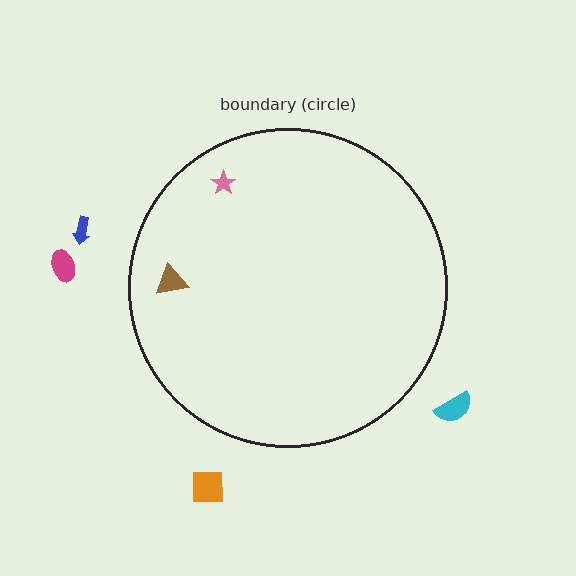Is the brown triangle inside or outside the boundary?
Inside.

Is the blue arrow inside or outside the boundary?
Outside.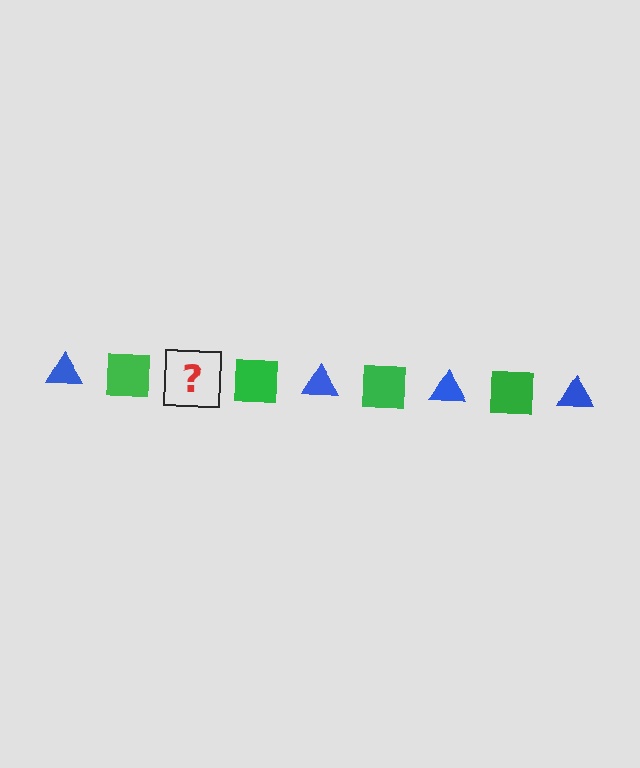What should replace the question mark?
The question mark should be replaced with a blue triangle.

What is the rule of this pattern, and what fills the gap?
The rule is that the pattern alternates between blue triangle and green square. The gap should be filled with a blue triangle.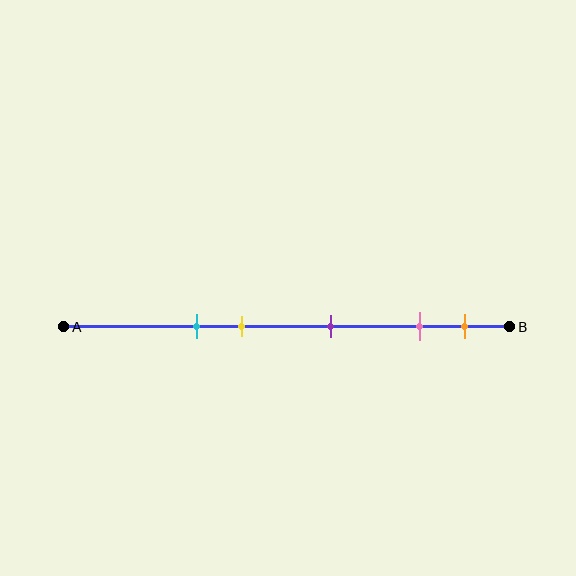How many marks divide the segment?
There are 5 marks dividing the segment.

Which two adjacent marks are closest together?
The pink and orange marks are the closest adjacent pair.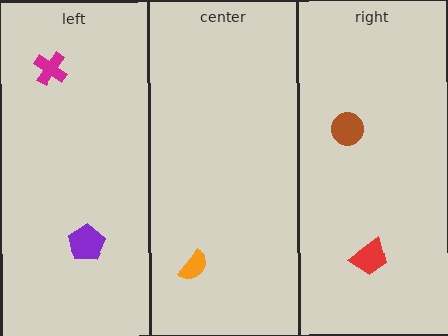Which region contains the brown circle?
The right region.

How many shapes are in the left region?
2.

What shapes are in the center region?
The orange semicircle.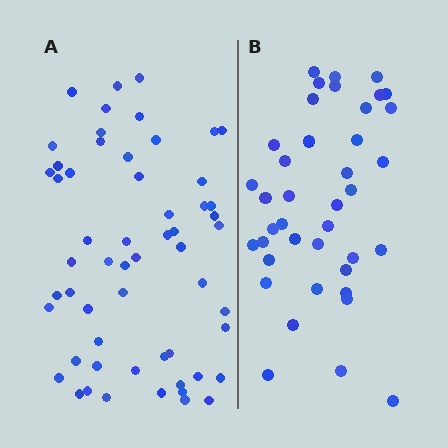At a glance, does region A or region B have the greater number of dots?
Region A (the left region) has more dots.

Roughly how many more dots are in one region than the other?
Region A has approximately 15 more dots than region B.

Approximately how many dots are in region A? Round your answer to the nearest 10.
About 60 dots. (The exact count is 57, which rounds to 60.)